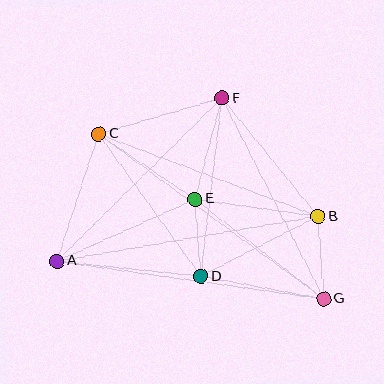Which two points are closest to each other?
Points D and E are closest to each other.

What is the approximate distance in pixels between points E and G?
The distance between E and G is approximately 163 pixels.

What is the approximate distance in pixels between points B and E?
The distance between B and E is approximately 124 pixels.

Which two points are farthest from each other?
Points C and G are farthest from each other.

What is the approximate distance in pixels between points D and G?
The distance between D and G is approximately 125 pixels.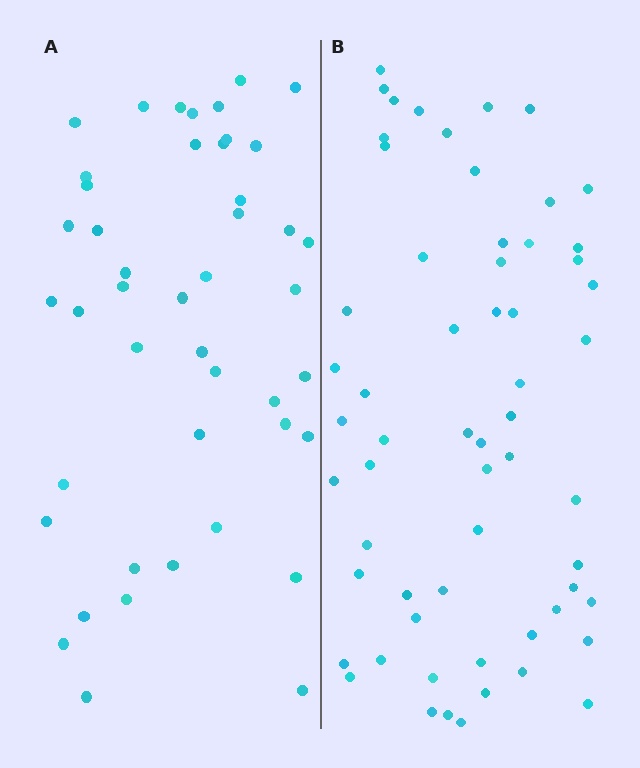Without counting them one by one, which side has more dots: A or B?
Region B (the right region) has more dots.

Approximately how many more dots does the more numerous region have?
Region B has approximately 15 more dots than region A.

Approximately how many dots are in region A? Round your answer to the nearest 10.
About 40 dots. (The exact count is 45, which rounds to 40.)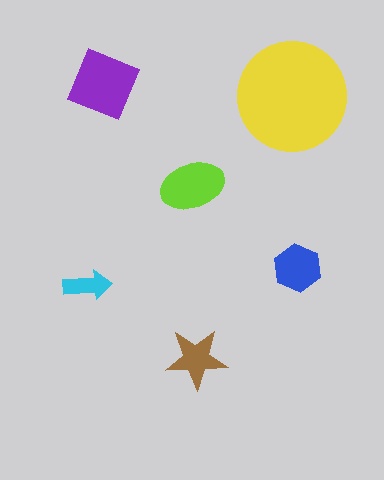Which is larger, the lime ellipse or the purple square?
The purple square.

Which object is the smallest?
The cyan arrow.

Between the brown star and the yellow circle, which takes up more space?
The yellow circle.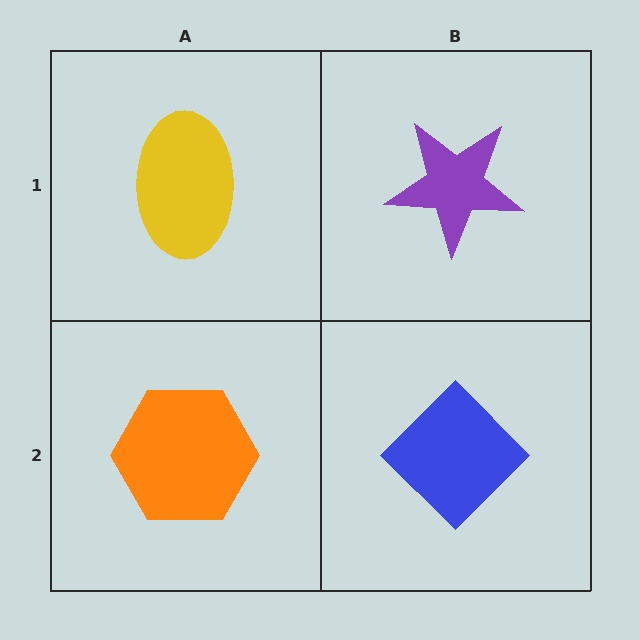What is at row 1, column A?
A yellow ellipse.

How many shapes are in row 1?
2 shapes.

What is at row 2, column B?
A blue diamond.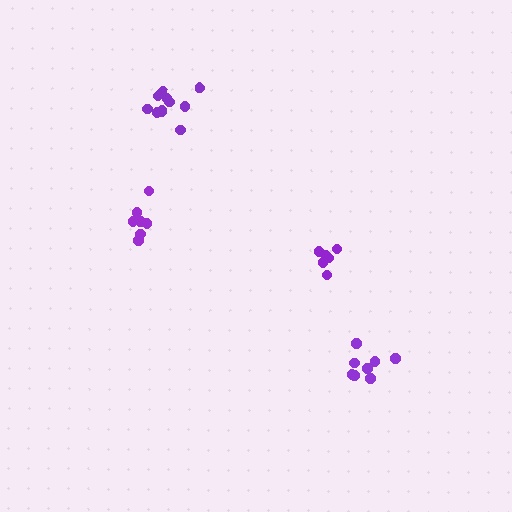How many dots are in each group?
Group 1: 7 dots, Group 2: 6 dots, Group 3: 11 dots, Group 4: 8 dots (32 total).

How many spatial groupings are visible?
There are 4 spatial groupings.